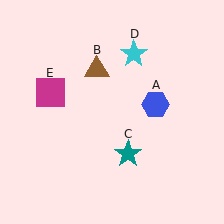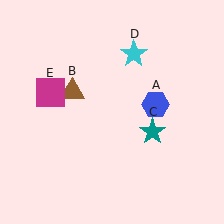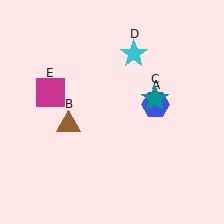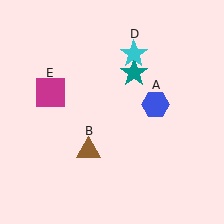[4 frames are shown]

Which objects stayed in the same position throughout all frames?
Blue hexagon (object A) and cyan star (object D) and magenta square (object E) remained stationary.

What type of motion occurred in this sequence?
The brown triangle (object B), teal star (object C) rotated counterclockwise around the center of the scene.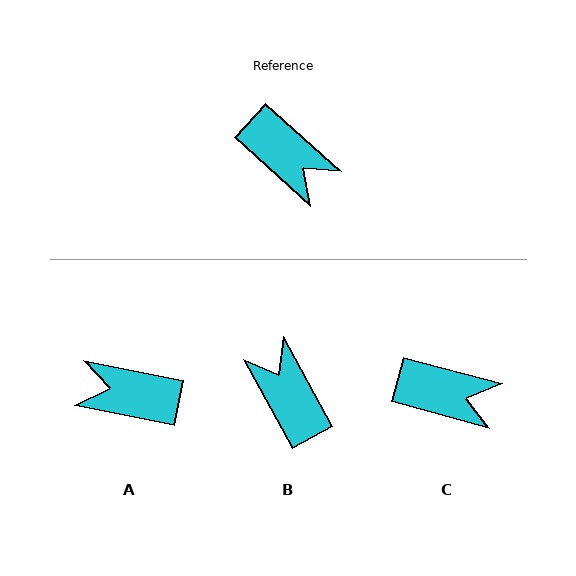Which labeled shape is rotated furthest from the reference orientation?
B, about 161 degrees away.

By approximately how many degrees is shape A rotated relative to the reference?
Approximately 149 degrees clockwise.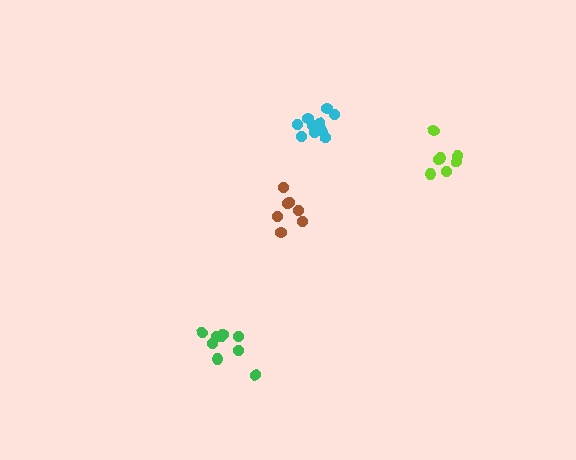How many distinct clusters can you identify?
There are 4 distinct clusters.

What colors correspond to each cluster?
The clusters are colored: green, brown, lime, cyan.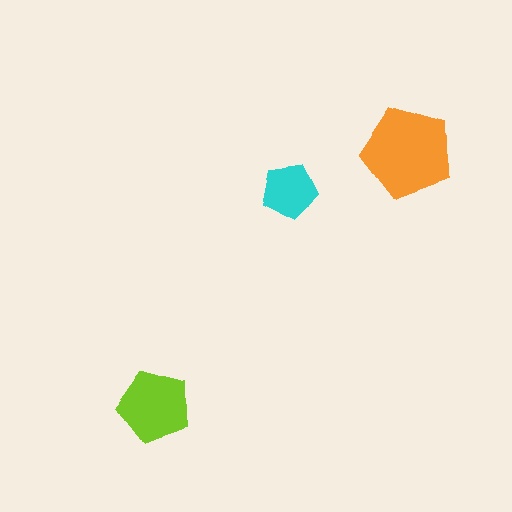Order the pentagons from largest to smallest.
the orange one, the lime one, the cyan one.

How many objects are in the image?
There are 3 objects in the image.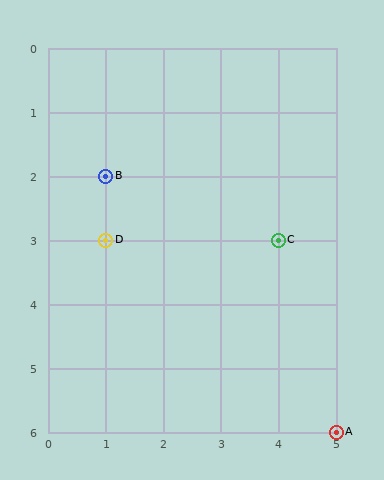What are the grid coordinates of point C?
Point C is at grid coordinates (4, 3).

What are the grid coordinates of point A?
Point A is at grid coordinates (5, 6).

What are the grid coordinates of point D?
Point D is at grid coordinates (1, 3).